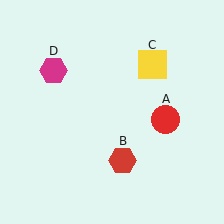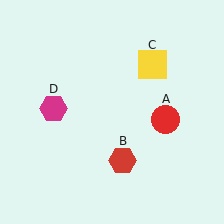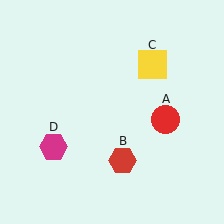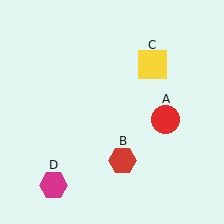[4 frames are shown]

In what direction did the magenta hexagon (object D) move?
The magenta hexagon (object D) moved down.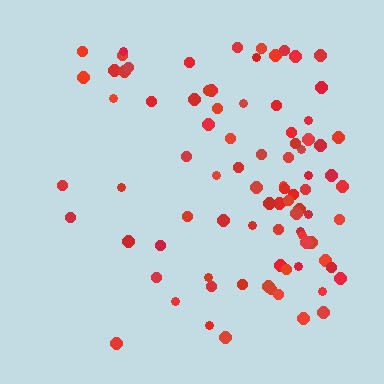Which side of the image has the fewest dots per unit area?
The left.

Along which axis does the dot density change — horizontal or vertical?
Horizontal.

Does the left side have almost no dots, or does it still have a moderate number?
Still a moderate number, just noticeably fewer than the right.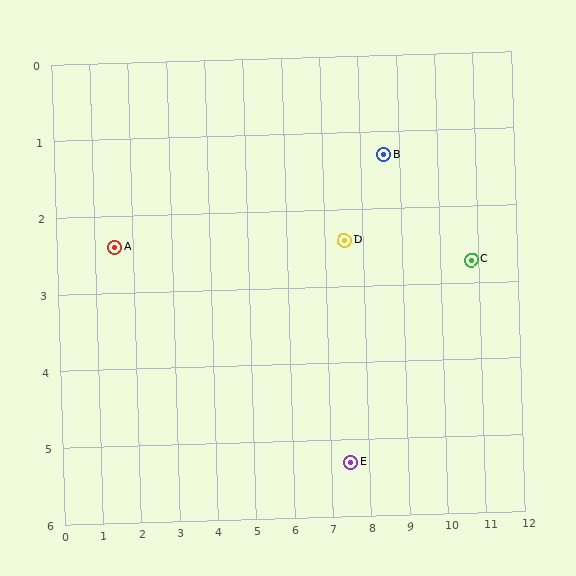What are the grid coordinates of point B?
Point B is at approximately (8.6, 1.3).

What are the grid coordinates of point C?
Point C is at approximately (10.8, 2.7).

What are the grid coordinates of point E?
Point E is at approximately (7.5, 5.3).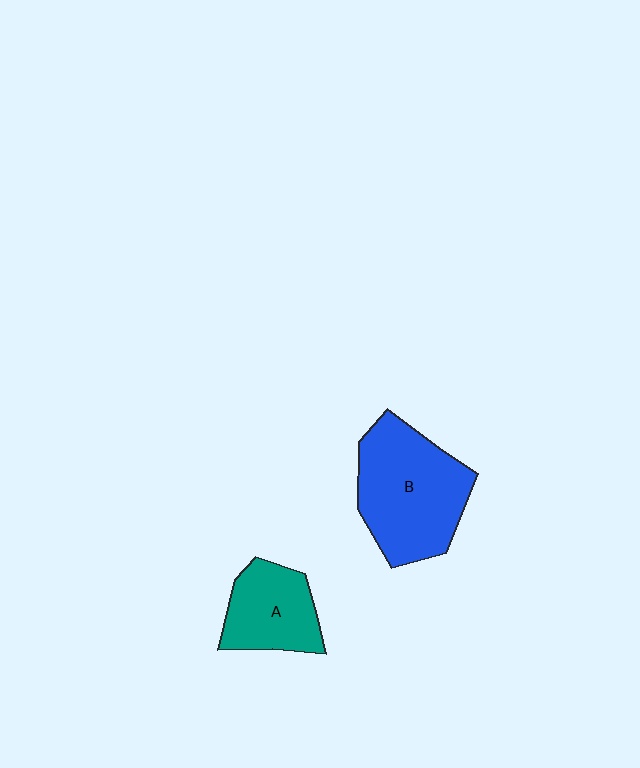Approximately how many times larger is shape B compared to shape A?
Approximately 1.7 times.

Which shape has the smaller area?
Shape A (teal).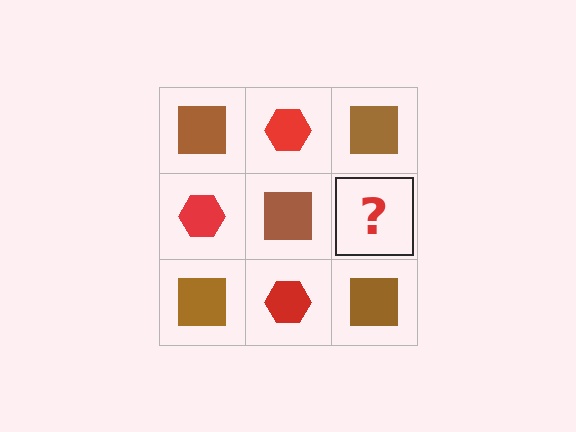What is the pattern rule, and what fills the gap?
The rule is that it alternates brown square and red hexagon in a checkerboard pattern. The gap should be filled with a red hexagon.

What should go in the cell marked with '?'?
The missing cell should contain a red hexagon.